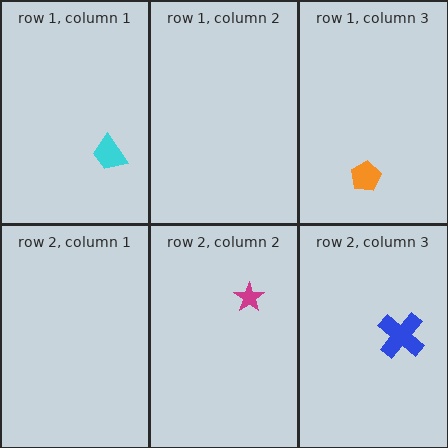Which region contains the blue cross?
The row 2, column 3 region.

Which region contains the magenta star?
The row 2, column 2 region.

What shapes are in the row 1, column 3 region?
The orange pentagon.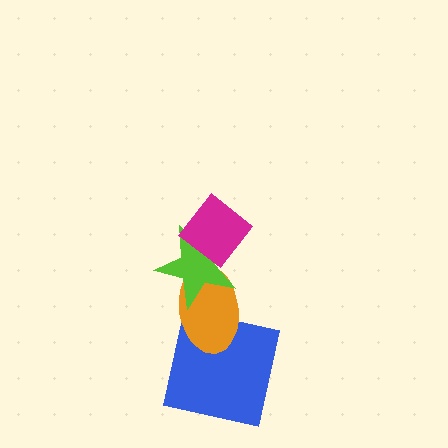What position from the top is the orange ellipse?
The orange ellipse is 3rd from the top.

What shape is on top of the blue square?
The orange ellipse is on top of the blue square.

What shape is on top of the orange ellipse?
The lime star is on top of the orange ellipse.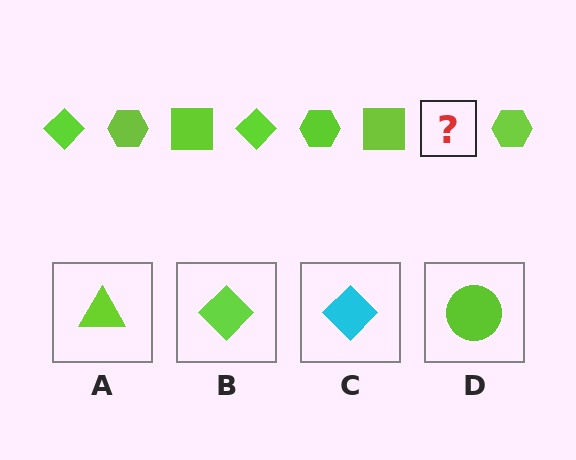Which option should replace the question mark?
Option B.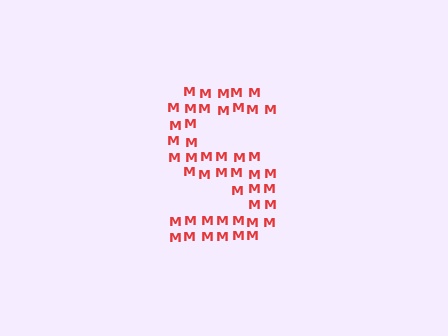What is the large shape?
The large shape is the letter S.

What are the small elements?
The small elements are letter M's.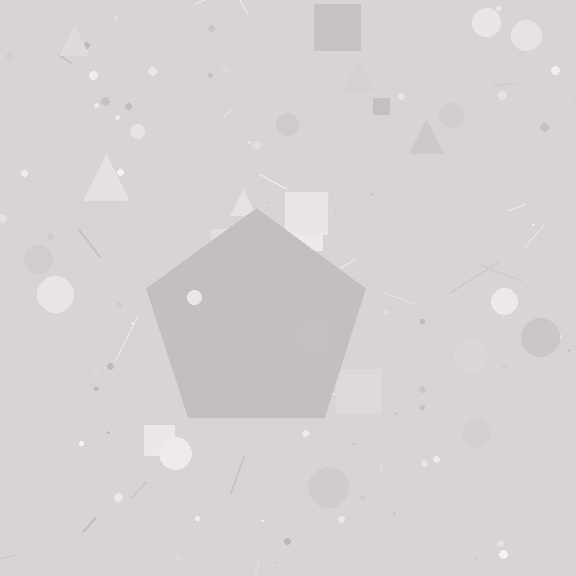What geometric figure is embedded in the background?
A pentagon is embedded in the background.